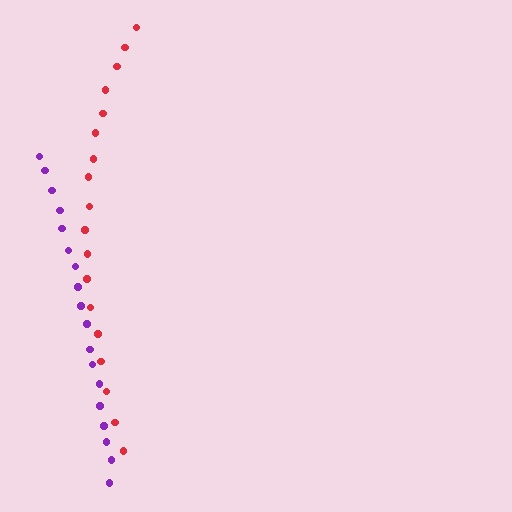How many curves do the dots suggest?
There are 2 distinct paths.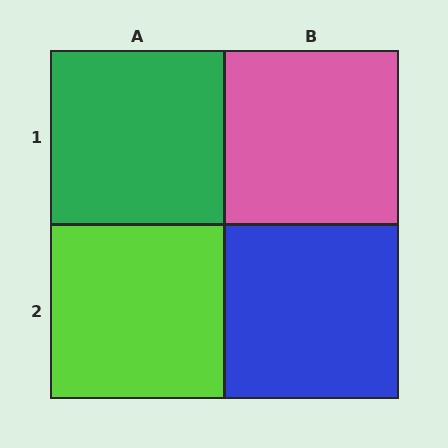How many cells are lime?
1 cell is lime.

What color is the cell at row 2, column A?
Lime.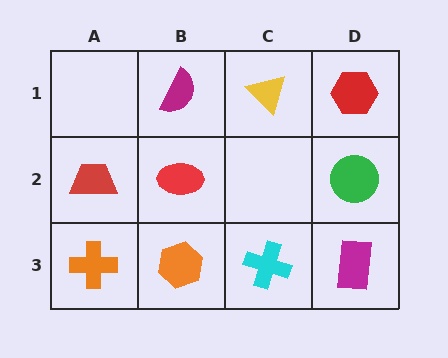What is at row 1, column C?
A yellow triangle.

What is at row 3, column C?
A cyan cross.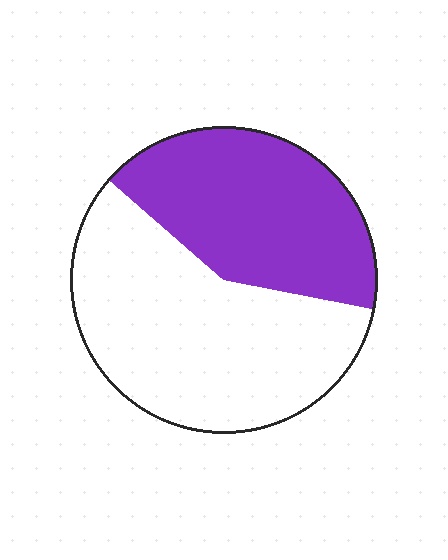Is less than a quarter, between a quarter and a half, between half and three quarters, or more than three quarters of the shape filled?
Between a quarter and a half.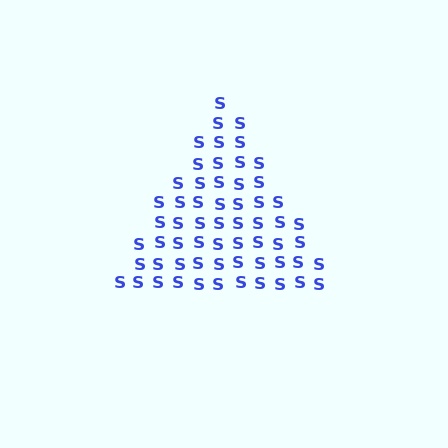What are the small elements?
The small elements are letter S's.